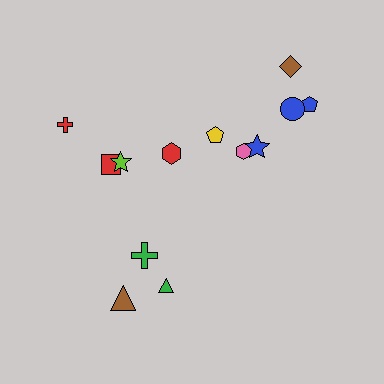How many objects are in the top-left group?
There are 4 objects.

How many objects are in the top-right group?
There are 6 objects.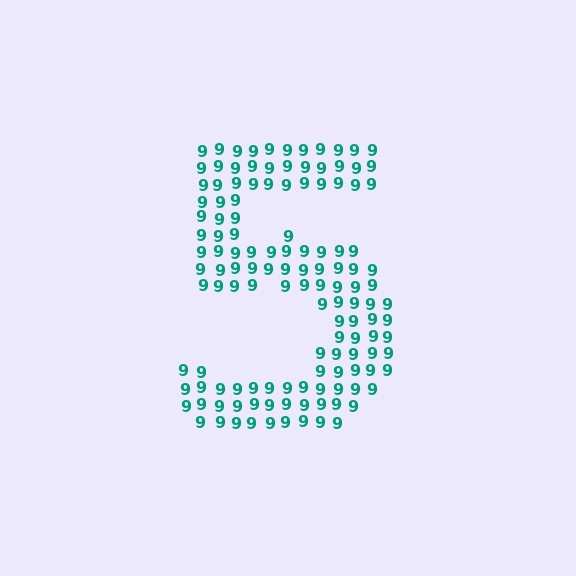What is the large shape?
The large shape is the digit 5.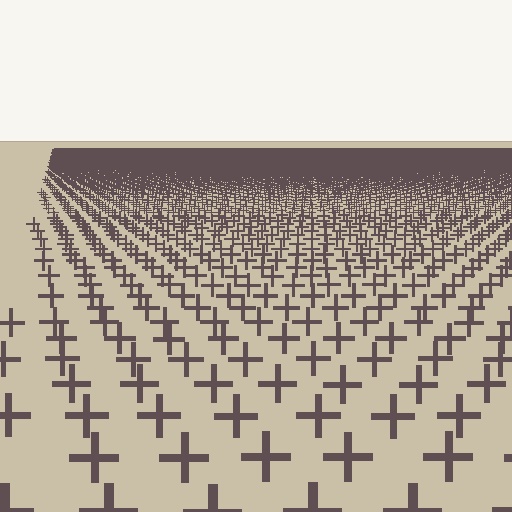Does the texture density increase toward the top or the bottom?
Density increases toward the top.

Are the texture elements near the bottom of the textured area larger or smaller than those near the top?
Larger. Near the bottom, elements are closer to the viewer and appear at a bigger on-screen size.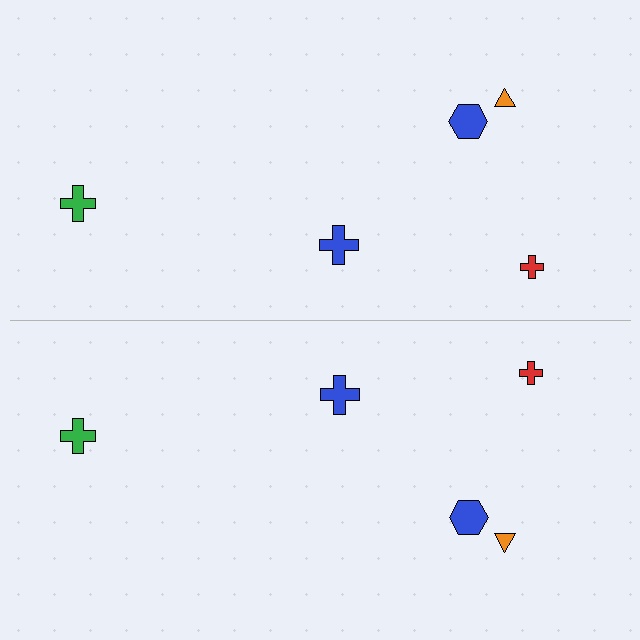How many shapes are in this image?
There are 10 shapes in this image.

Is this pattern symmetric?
Yes, this pattern has bilateral (reflection) symmetry.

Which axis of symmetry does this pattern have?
The pattern has a horizontal axis of symmetry running through the center of the image.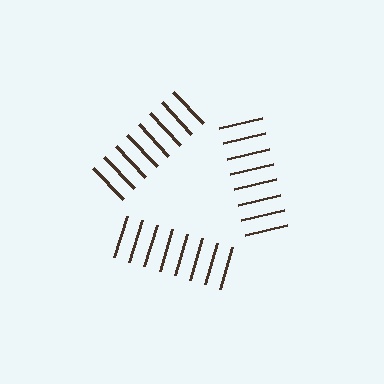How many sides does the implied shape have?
3 sides — the line-ends trace a triangle.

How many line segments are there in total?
24 — 8 along each of the 3 edges.